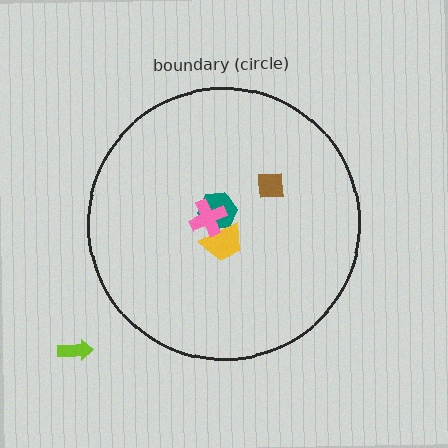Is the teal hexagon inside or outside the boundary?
Inside.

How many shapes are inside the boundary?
4 inside, 1 outside.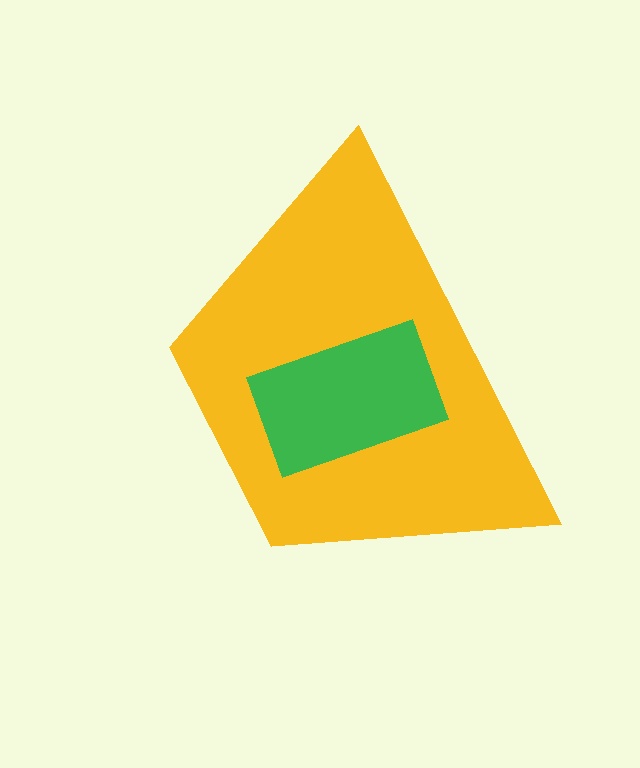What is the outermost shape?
The yellow trapezoid.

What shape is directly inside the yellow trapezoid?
The green rectangle.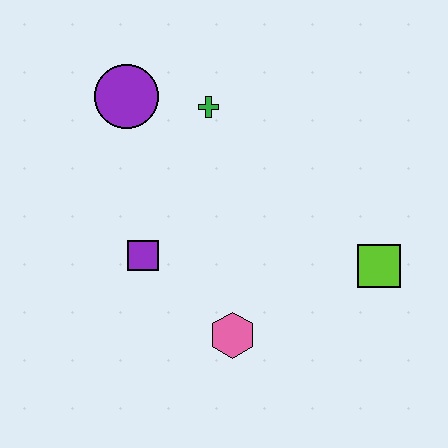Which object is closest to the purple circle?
The green cross is closest to the purple circle.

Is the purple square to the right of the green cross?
No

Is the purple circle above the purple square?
Yes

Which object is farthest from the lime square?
The purple circle is farthest from the lime square.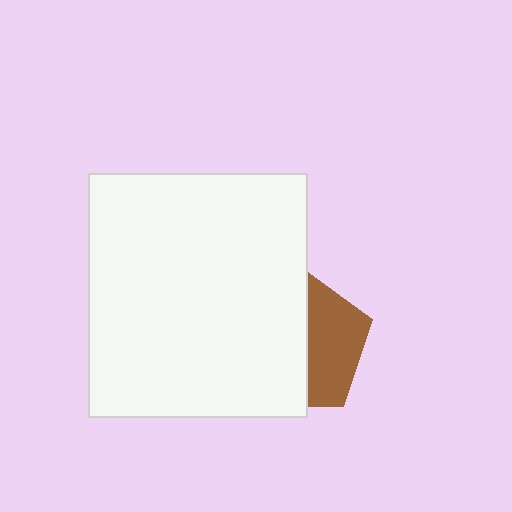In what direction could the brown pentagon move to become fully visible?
The brown pentagon could move right. That would shift it out from behind the white rectangle entirely.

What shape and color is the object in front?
The object in front is a white rectangle.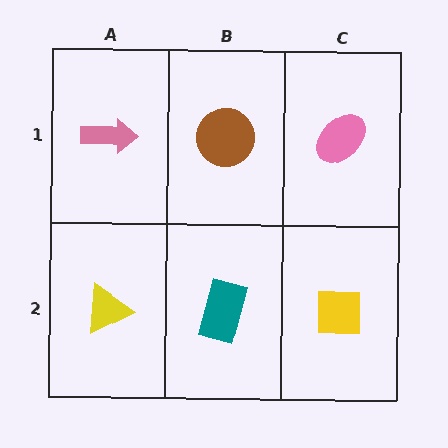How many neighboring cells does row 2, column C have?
2.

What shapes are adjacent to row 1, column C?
A yellow square (row 2, column C), a brown circle (row 1, column B).